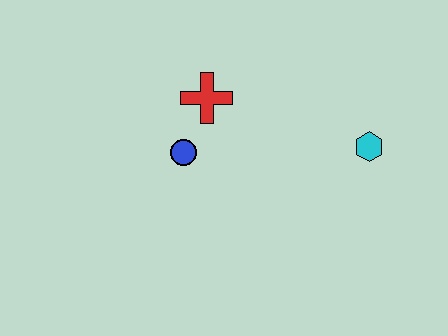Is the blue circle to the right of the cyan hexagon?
No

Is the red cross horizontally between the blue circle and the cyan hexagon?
Yes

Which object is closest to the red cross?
The blue circle is closest to the red cross.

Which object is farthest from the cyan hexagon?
The blue circle is farthest from the cyan hexagon.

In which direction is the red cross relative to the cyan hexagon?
The red cross is to the left of the cyan hexagon.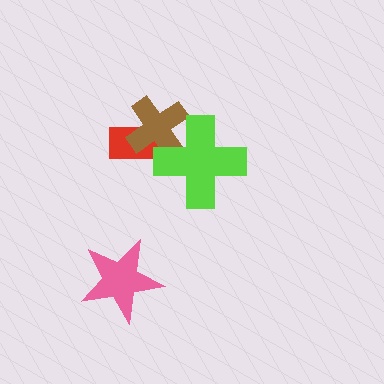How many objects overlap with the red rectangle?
1 object overlaps with the red rectangle.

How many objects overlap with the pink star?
0 objects overlap with the pink star.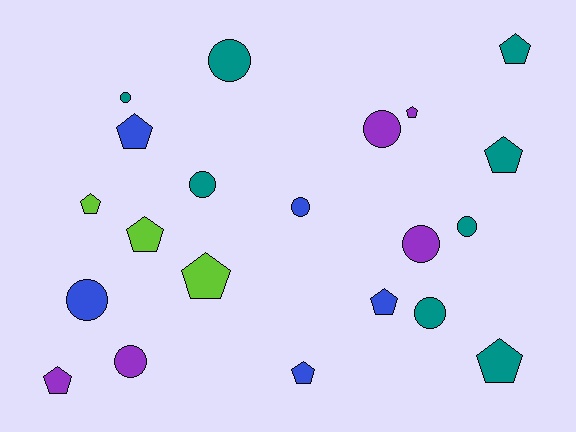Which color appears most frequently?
Teal, with 8 objects.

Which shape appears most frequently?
Pentagon, with 11 objects.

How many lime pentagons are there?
There are 3 lime pentagons.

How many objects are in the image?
There are 21 objects.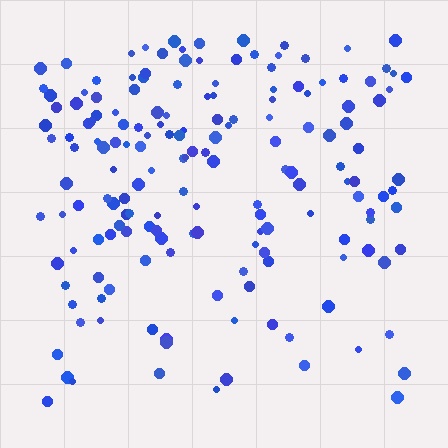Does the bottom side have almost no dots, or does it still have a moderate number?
Still a moderate number, just noticeably fewer than the top.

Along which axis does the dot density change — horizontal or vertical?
Vertical.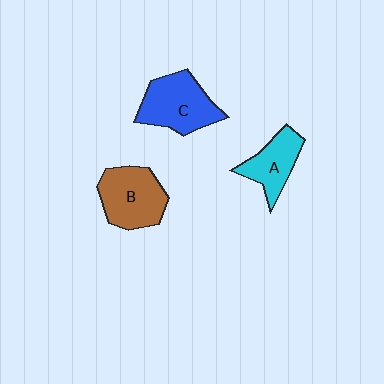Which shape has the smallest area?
Shape A (cyan).